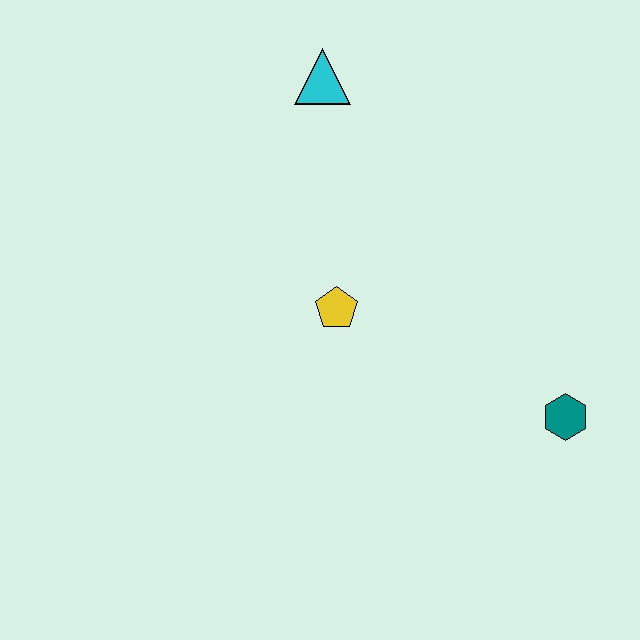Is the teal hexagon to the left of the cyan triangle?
No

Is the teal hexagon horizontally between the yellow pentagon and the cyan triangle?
No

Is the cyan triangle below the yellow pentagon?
No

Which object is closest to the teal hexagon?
The yellow pentagon is closest to the teal hexagon.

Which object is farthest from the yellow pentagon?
The teal hexagon is farthest from the yellow pentagon.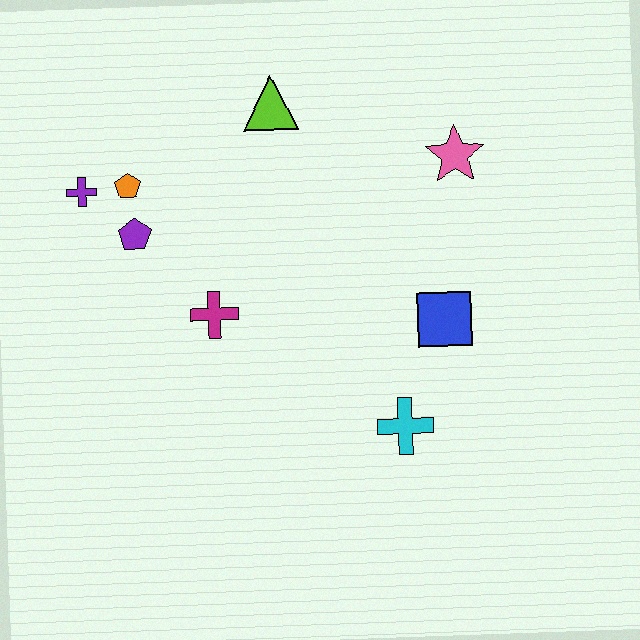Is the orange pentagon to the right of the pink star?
No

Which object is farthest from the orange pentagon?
The cyan cross is farthest from the orange pentagon.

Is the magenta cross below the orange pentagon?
Yes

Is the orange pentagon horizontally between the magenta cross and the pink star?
No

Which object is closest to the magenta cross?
The purple pentagon is closest to the magenta cross.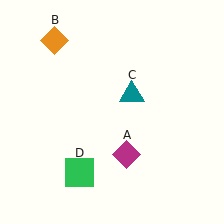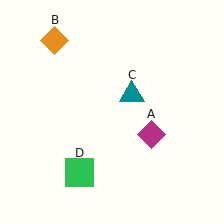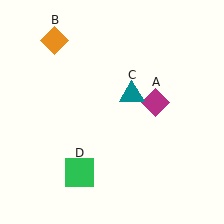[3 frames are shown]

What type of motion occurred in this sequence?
The magenta diamond (object A) rotated counterclockwise around the center of the scene.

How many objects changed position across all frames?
1 object changed position: magenta diamond (object A).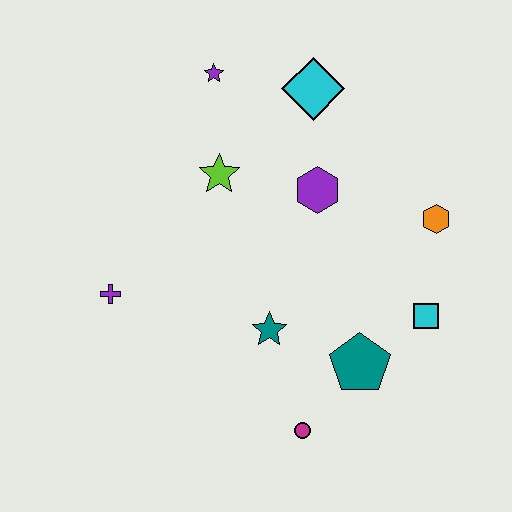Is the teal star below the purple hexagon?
Yes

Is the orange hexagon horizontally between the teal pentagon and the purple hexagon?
No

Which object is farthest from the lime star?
The magenta circle is farthest from the lime star.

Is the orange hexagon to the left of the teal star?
No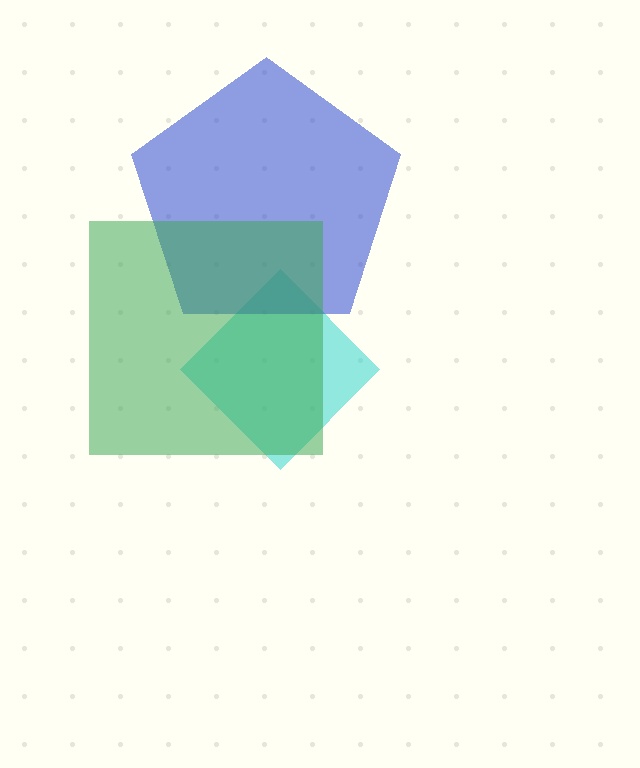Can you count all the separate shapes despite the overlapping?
Yes, there are 3 separate shapes.